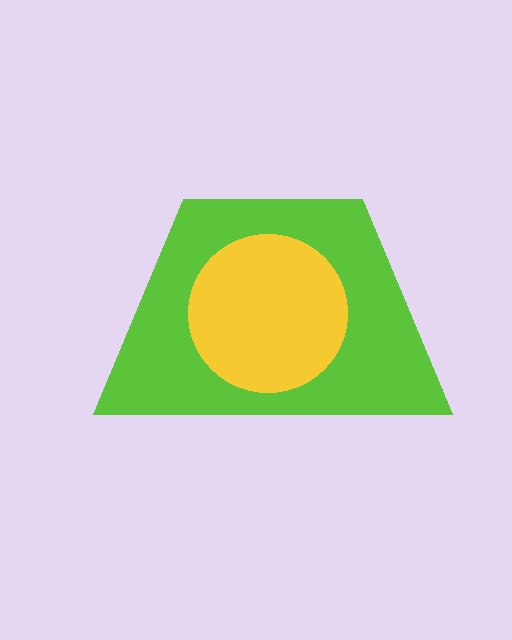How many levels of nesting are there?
2.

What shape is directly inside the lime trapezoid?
The yellow circle.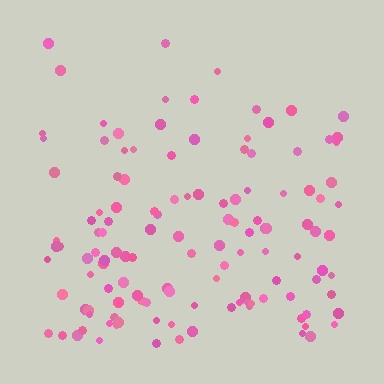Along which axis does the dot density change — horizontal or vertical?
Vertical.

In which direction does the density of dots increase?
From top to bottom, with the bottom side densest.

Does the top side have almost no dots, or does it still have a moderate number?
Still a moderate number, just noticeably fewer than the bottom.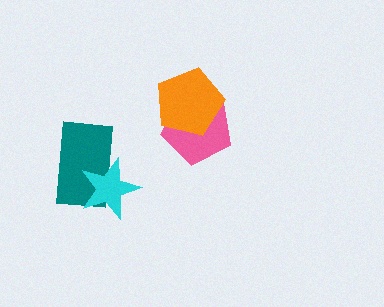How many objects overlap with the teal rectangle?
1 object overlaps with the teal rectangle.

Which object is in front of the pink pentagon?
The orange pentagon is in front of the pink pentagon.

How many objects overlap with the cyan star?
1 object overlaps with the cyan star.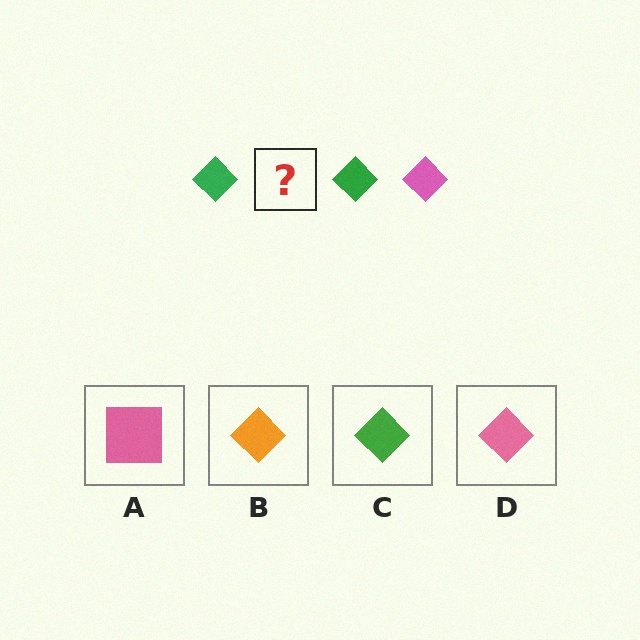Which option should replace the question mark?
Option D.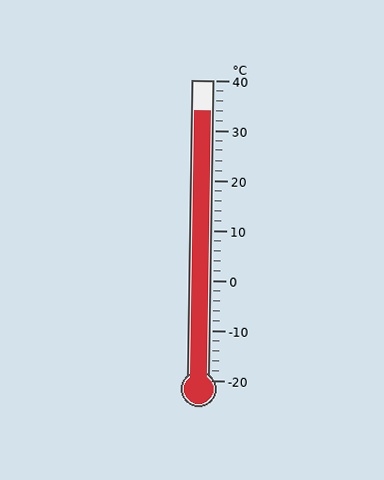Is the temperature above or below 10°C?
The temperature is above 10°C.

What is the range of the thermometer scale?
The thermometer scale ranges from -20°C to 40°C.